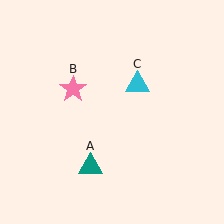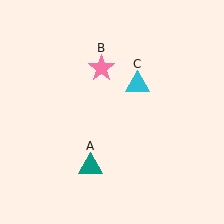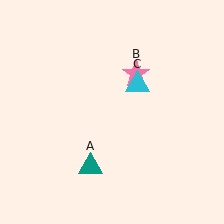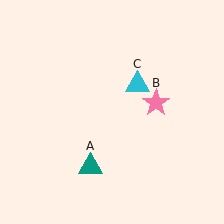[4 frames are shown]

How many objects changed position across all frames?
1 object changed position: pink star (object B).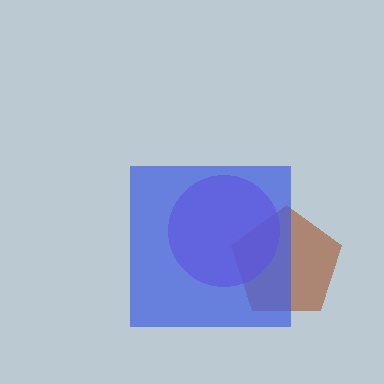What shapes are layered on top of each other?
The layered shapes are: a brown pentagon, a purple circle, a blue square.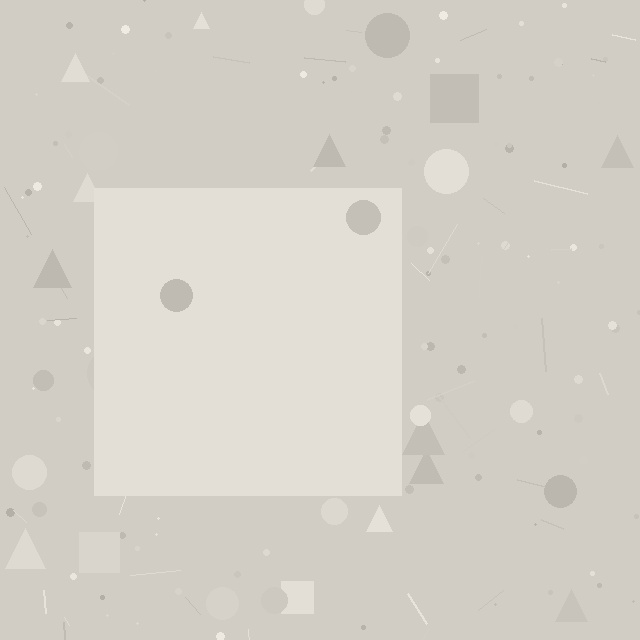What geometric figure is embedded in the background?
A square is embedded in the background.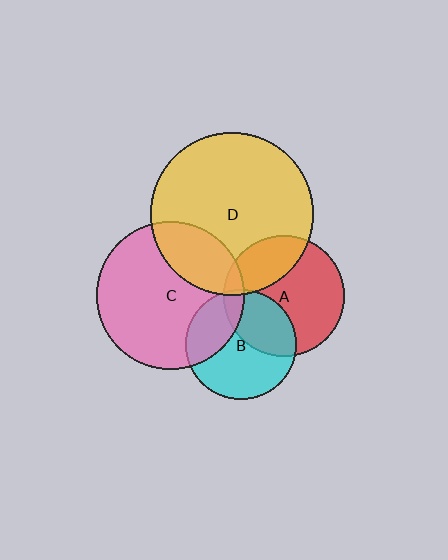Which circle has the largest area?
Circle D (yellow).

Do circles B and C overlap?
Yes.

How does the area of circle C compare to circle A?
Approximately 1.5 times.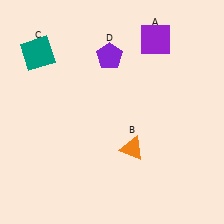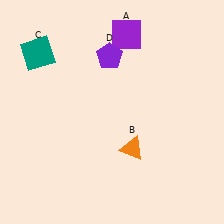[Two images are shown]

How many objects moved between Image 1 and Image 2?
1 object moved between the two images.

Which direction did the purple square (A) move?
The purple square (A) moved left.